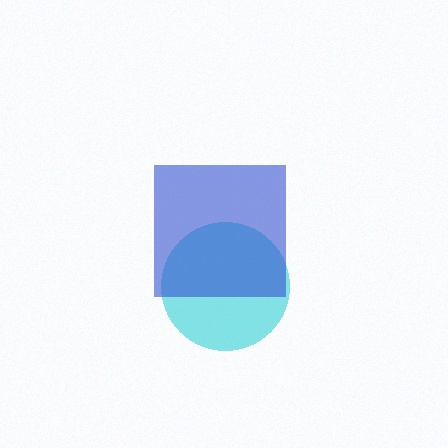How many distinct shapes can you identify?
There are 2 distinct shapes: a cyan circle, a blue square.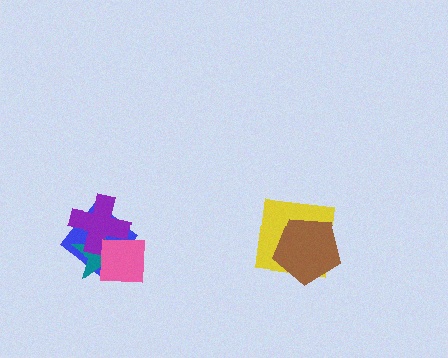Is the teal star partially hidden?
Yes, it is partially covered by another shape.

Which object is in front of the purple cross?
The pink square is in front of the purple cross.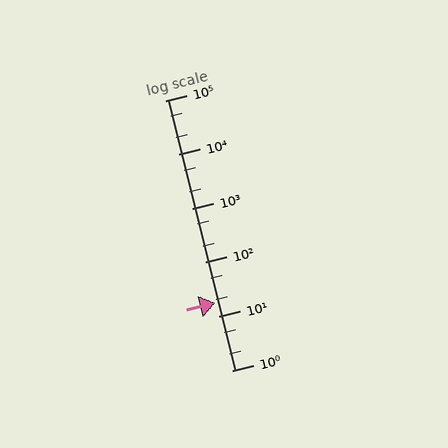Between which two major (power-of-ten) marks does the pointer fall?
The pointer is between 10 and 100.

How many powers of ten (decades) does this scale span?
The scale spans 5 decades, from 1 to 100000.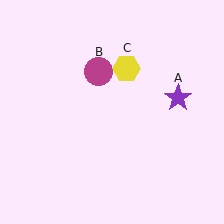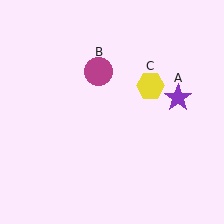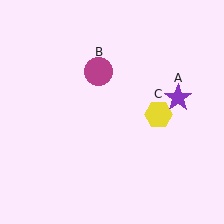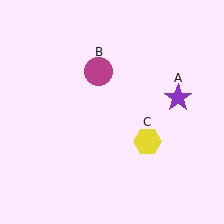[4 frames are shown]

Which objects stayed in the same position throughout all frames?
Purple star (object A) and magenta circle (object B) remained stationary.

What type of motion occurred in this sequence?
The yellow hexagon (object C) rotated clockwise around the center of the scene.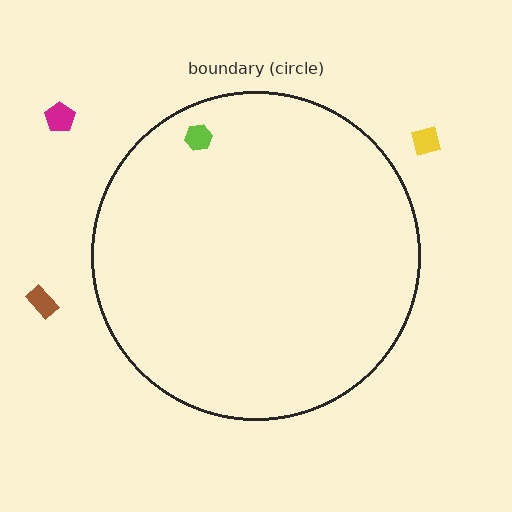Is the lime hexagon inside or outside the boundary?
Inside.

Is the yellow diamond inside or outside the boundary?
Outside.